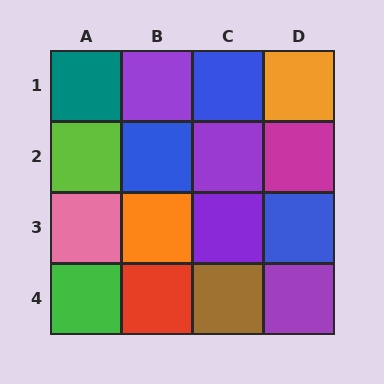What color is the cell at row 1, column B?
Purple.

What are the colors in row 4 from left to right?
Green, red, brown, purple.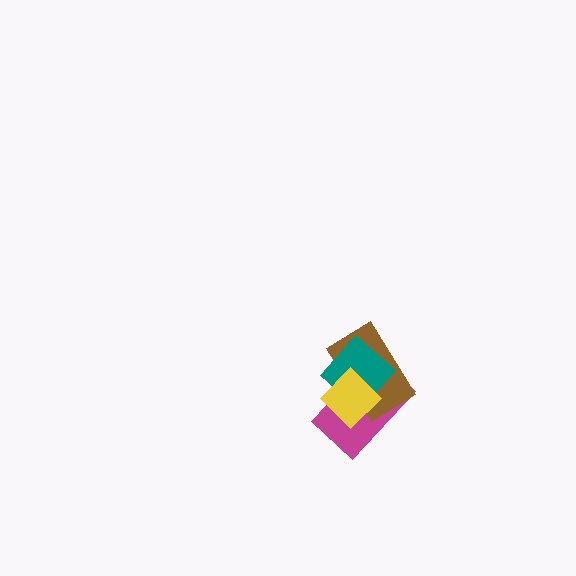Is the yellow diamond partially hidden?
No, no other shape covers it.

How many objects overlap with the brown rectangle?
3 objects overlap with the brown rectangle.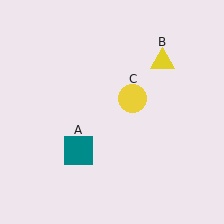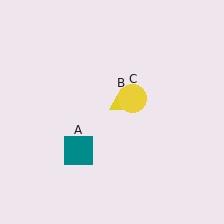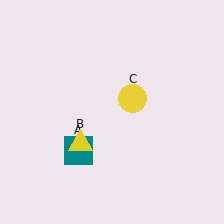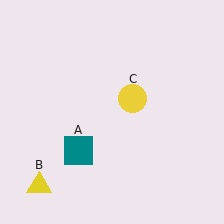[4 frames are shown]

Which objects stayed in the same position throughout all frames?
Teal square (object A) and yellow circle (object C) remained stationary.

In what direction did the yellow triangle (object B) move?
The yellow triangle (object B) moved down and to the left.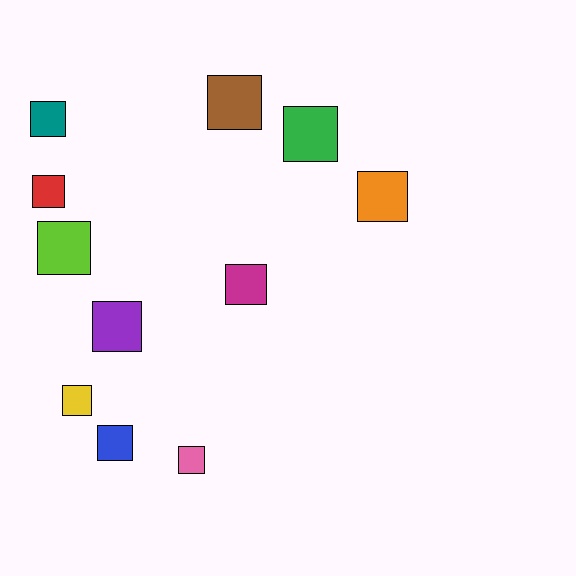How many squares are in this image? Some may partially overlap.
There are 11 squares.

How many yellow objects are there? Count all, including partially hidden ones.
There is 1 yellow object.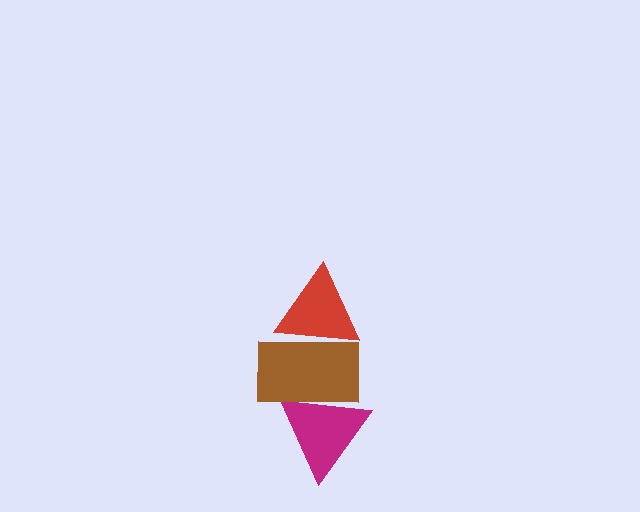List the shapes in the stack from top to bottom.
From top to bottom: the red triangle, the brown rectangle, the magenta triangle.